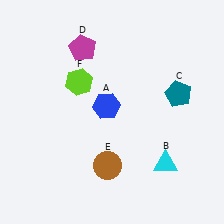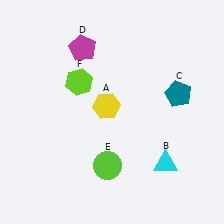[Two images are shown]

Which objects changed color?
A changed from blue to yellow. E changed from brown to lime.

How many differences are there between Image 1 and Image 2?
There are 2 differences between the two images.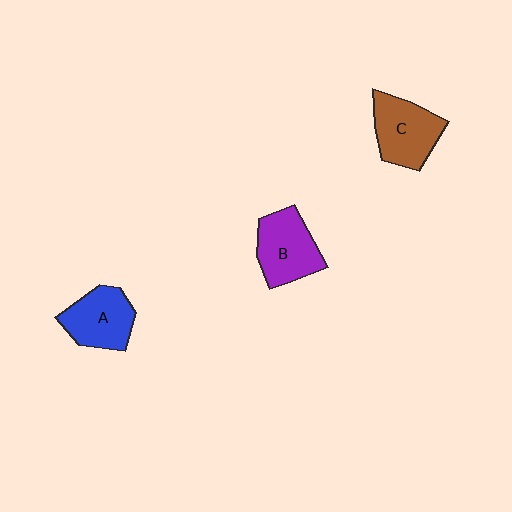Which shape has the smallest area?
Shape A (blue).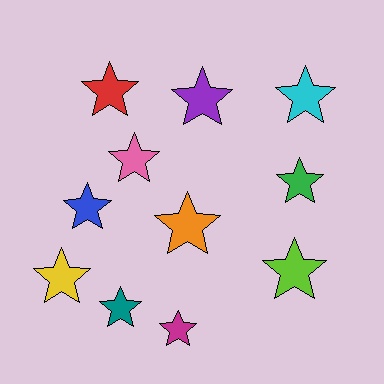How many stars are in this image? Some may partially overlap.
There are 11 stars.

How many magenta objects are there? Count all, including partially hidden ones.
There is 1 magenta object.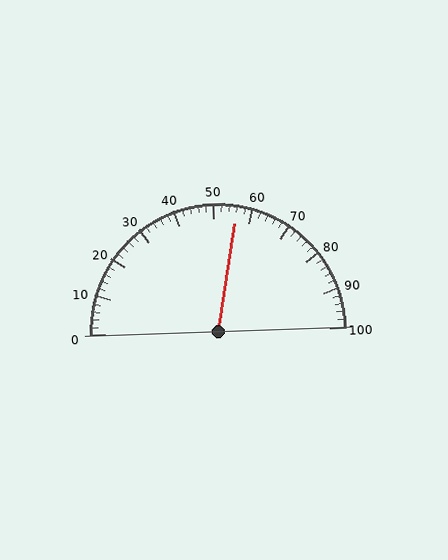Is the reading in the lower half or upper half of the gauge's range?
The reading is in the upper half of the range (0 to 100).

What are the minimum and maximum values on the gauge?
The gauge ranges from 0 to 100.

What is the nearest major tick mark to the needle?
The nearest major tick mark is 60.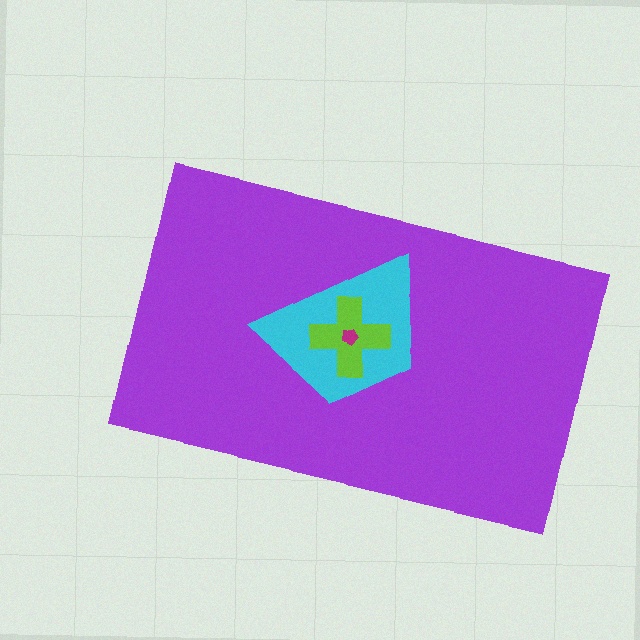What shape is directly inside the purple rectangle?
The cyan trapezoid.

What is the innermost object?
The magenta pentagon.